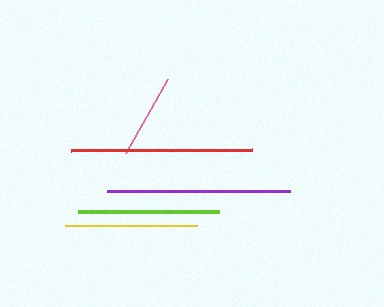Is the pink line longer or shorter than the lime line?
The lime line is longer than the pink line.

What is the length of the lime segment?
The lime segment is approximately 142 pixels long.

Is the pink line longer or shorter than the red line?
The red line is longer than the pink line.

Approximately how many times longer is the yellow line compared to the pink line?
The yellow line is approximately 1.6 times the length of the pink line.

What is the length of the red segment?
The red segment is approximately 180 pixels long.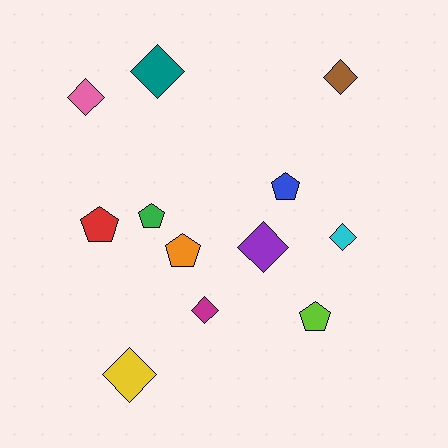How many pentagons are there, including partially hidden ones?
There are 5 pentagons.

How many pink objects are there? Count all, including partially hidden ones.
There is 1 pink object.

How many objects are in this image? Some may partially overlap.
There are 12 objects.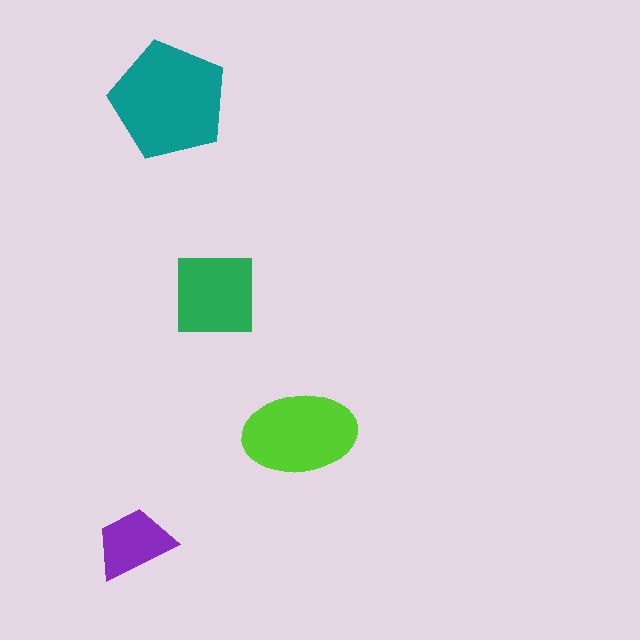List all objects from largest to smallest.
The teal pentagon, the lime ellipse, the green square, the purple trapezoid.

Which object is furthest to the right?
The lime ellipse is rightmost.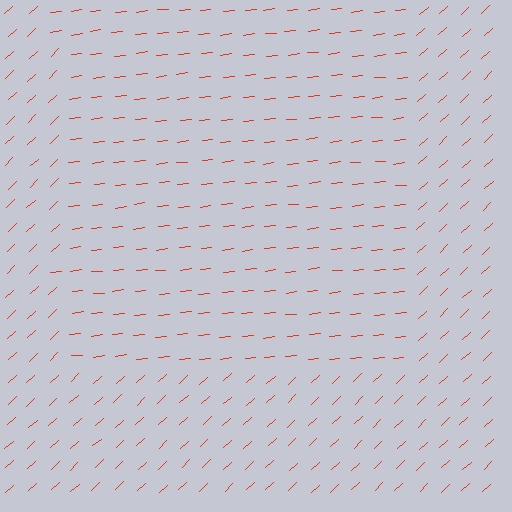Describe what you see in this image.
The image is filled with small red line segments. A rectangle region in the image has lines oriented differently from the surrounding lines, creating a visible texture boundary.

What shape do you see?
I see a rectangle.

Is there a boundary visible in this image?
Yes, there is a texture boundary formed by a change in line orientation.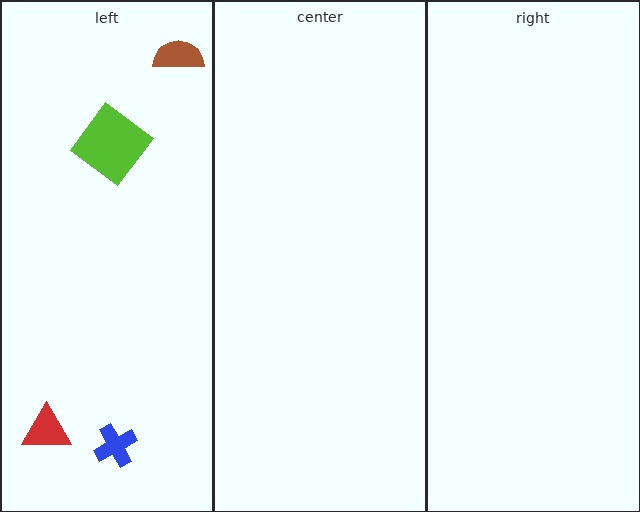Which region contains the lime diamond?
The left region.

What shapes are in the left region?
The lime diamond, the red triangle, the brown semicircle, the blue cross.